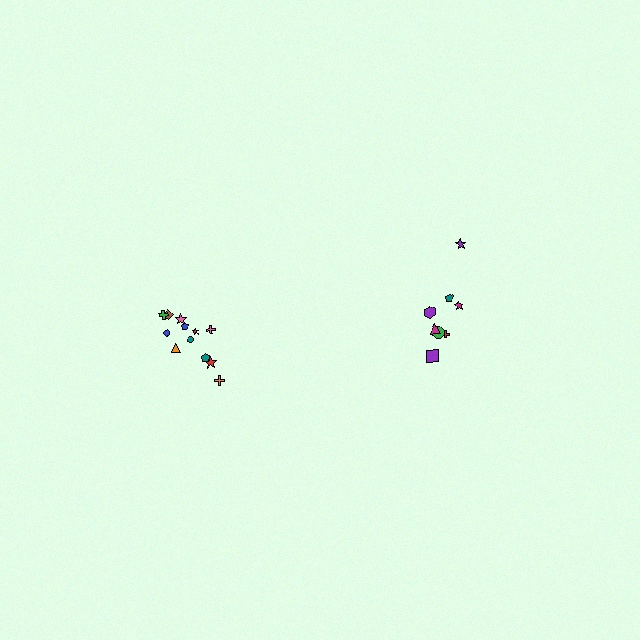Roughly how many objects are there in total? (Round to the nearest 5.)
Roughly 20 objects in total.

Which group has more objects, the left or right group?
The left group.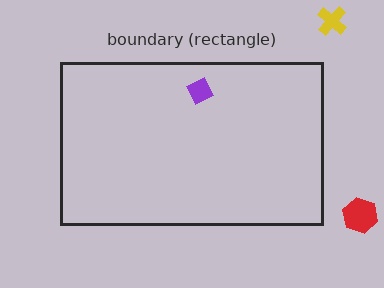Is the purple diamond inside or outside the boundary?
Inside.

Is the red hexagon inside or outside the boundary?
Outside.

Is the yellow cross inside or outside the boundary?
Outside.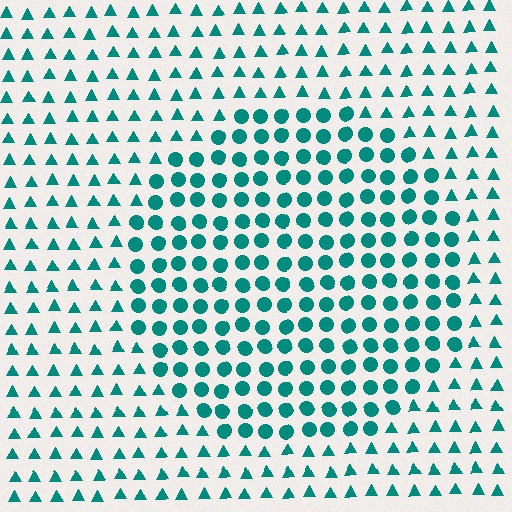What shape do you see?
I see a circle.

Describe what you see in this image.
The image is filled with small teal elements arranged in a uniform grid. A circle-shaped region contains circles, while the surrounding area contains triangles. The boundary is defined purely by the change in element shape.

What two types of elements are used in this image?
The image uses circles inside the circle region and triangles outside it.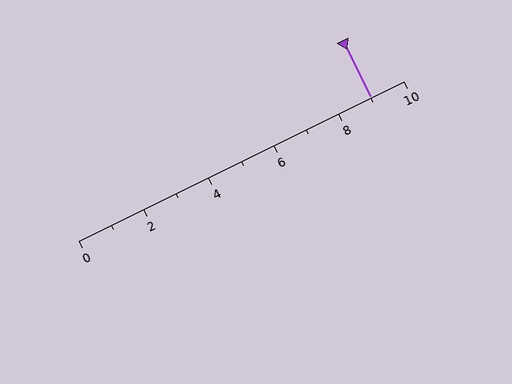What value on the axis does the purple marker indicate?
The marker indicates approximately 9.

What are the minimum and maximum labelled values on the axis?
The axis runs from 0 to 10.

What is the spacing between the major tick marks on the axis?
The major ticks are spaced 2 apart.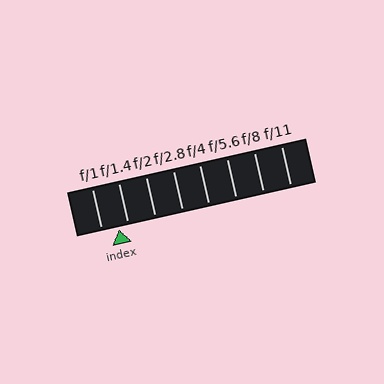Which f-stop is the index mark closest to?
The index mark is closest to f/1.4.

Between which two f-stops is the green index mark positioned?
The index mark is between f/1 and f/1.4.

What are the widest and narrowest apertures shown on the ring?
The widest aperture shown is f/1 and the narrowest is f/11.